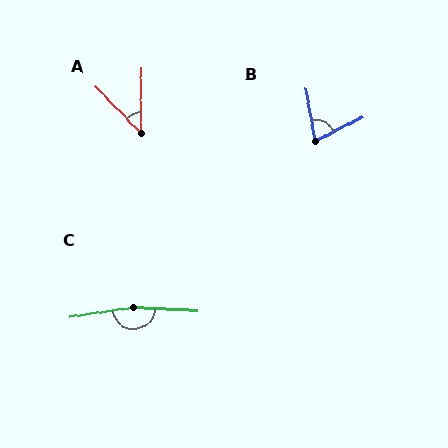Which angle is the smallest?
A, at approximately 45 degrees.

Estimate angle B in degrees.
Approximately 72 degrees.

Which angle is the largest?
C, at approximately 168 degrees.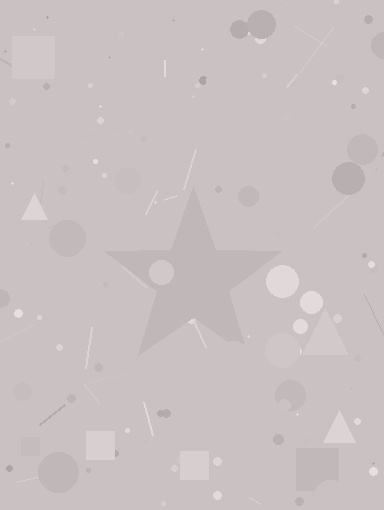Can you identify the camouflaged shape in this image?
The camouflaged shape is a star.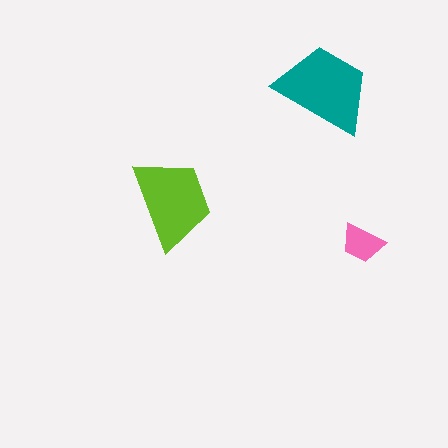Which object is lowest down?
The pink trapezoid is bottommost.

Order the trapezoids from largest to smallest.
the teal one, the lime one, the pink one.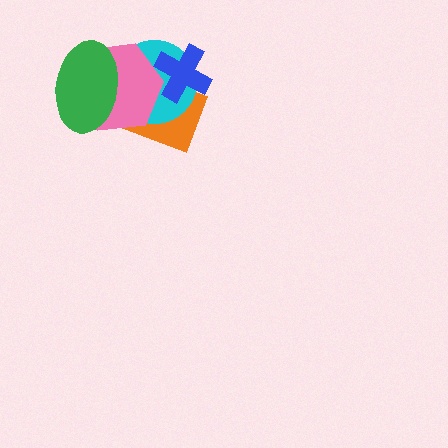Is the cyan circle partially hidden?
Yes, it is partially covered by another shape.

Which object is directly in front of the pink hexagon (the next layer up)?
The blue cross is directly in front of the pink hexagon.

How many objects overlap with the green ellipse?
3 objects overlap with the green ellipse.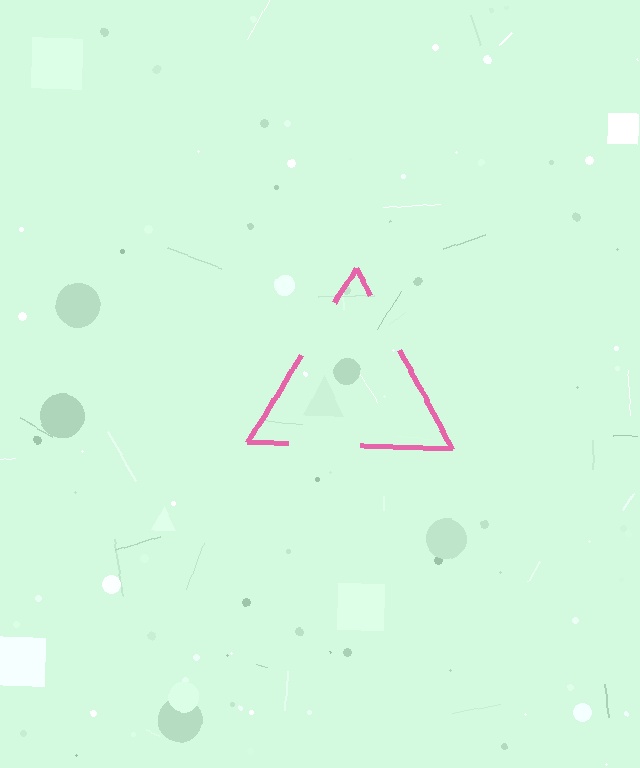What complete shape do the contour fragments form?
The contour fragments form a triangle.